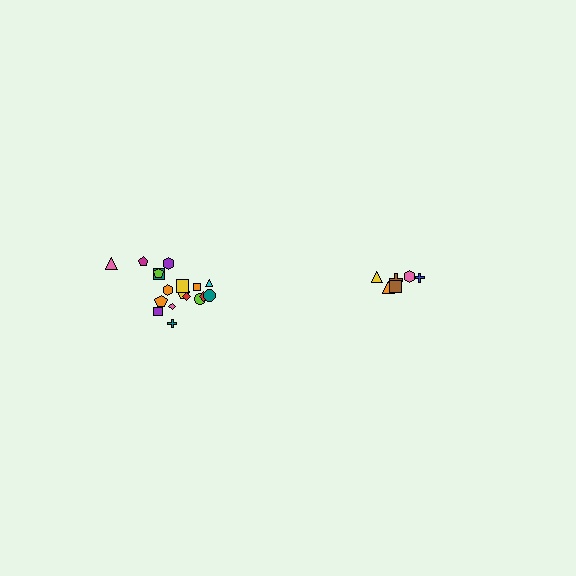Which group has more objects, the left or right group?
The left group.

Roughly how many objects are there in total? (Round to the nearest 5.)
Roughly 25 objects in total.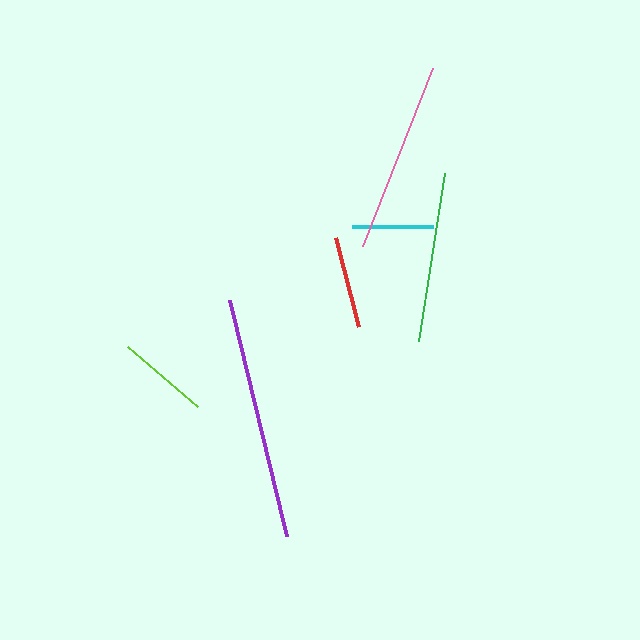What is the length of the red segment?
The red segment is approximately 91 pixels long.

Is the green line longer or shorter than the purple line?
The purple line is longer than the green line.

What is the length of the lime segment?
The lime segment is approximately 92 pixels long.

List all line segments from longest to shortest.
From longest to shortest: purple, pink, green, lime, red, cyan.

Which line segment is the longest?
The purple line is the longest at approximately 243 pixels.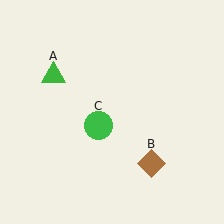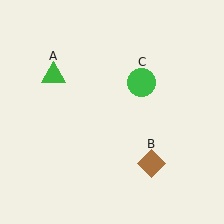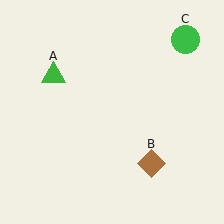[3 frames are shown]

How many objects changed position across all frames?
1 object changed position: green circle (object C).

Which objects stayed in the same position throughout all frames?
Green triangle (object A) and brown diamond (object B) remained stationary.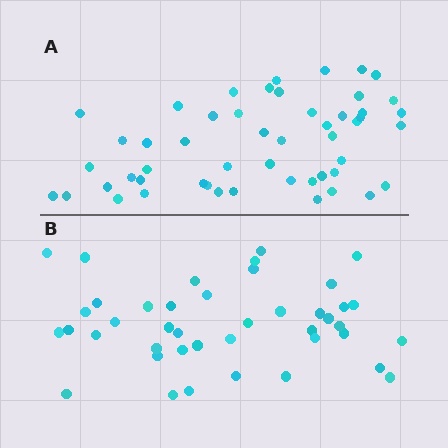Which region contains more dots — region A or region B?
Region A (the top region) has more dots.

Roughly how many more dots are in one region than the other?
Region A has roughly 8 or so more dots than region B.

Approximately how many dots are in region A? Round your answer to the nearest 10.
About 50 dots. (The exact count is 51, which rounds to 50.)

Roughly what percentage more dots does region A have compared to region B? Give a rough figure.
About 20% more.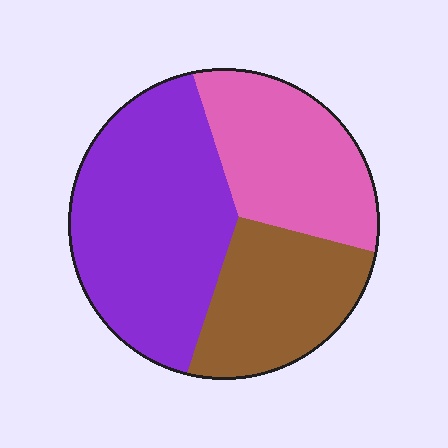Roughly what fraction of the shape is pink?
Pink takes up about one quarter (1/4) of the shape.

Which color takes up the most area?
Purple, at roughly 45%.